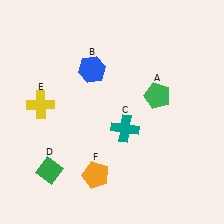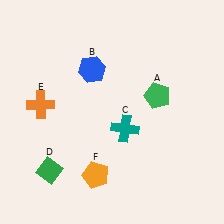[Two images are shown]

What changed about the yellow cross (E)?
In Image 1, E is yellow. In Image 2, it changed to orange.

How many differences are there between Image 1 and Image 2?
There is 1 difference between the two images.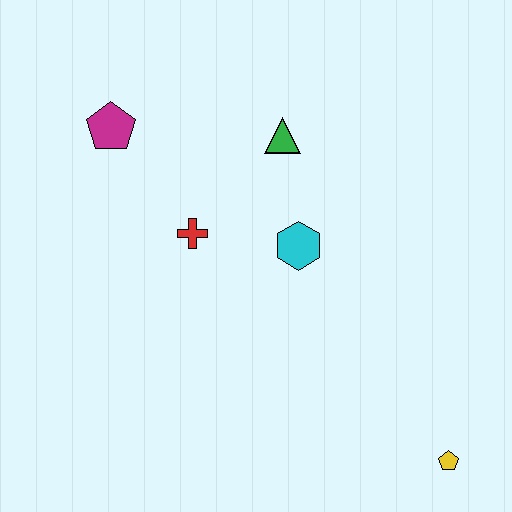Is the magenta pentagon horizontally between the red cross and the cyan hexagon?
No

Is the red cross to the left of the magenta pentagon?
No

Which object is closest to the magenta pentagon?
The red cross is closest to the magenta pentagon.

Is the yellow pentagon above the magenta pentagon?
No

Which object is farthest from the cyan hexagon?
The yellow pentagon is farthest from the cyan hexagon.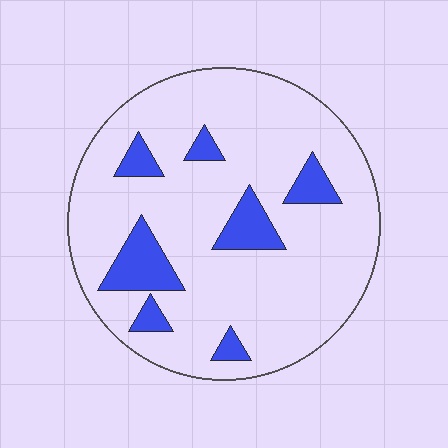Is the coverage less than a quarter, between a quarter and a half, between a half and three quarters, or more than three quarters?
Less than a quarter.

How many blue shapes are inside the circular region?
7.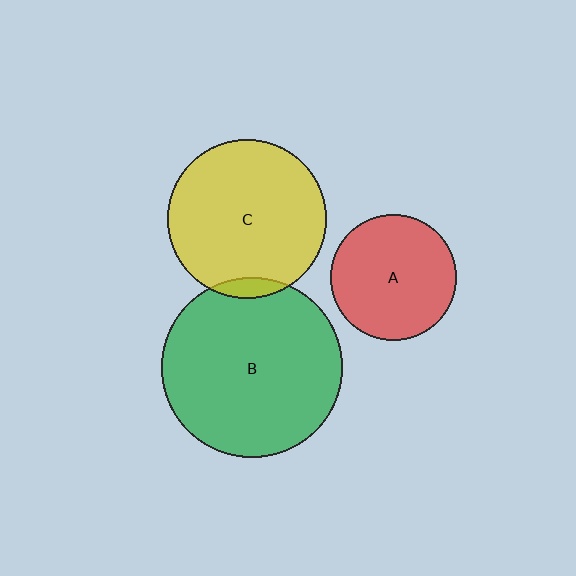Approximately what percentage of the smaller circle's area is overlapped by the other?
Approximately 5%.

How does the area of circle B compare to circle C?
Approximately 1.3 times.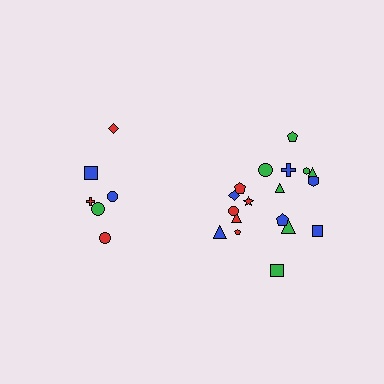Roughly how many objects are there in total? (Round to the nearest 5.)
Roughly 25 objects in total.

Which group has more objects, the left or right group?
The right group.